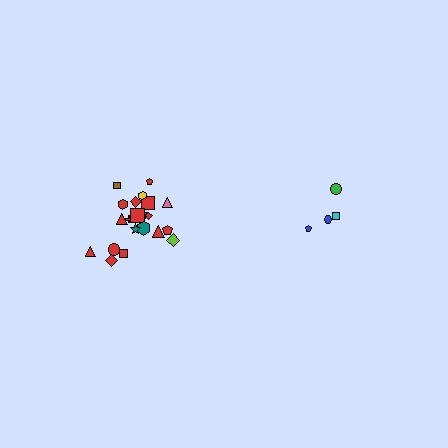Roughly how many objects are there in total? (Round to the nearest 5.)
Roughly 25 objects in total.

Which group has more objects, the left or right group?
The left group.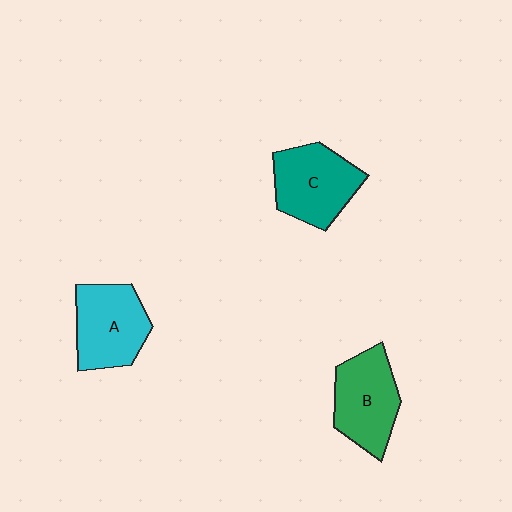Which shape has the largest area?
Shape C (teal).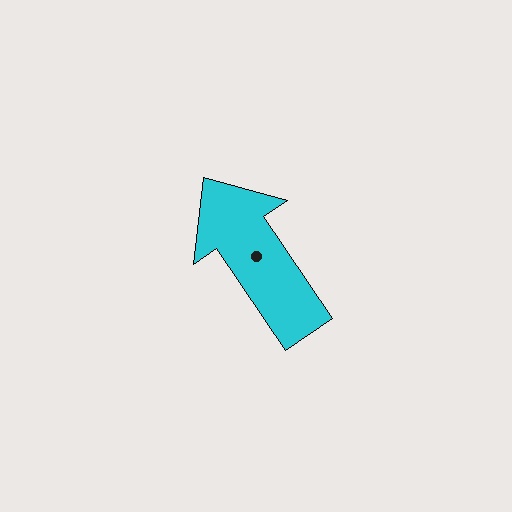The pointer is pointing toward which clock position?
Roughly 11 o'clock.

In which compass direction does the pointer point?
Northwest.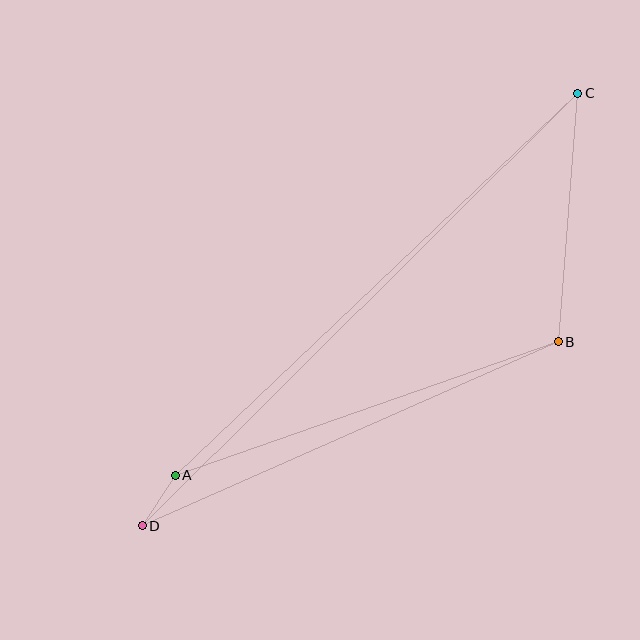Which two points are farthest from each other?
Points C and D are farthest from each other.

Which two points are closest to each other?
Points A and D are closest to each other.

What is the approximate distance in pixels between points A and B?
The distance between A and B is approximately 405 pixels.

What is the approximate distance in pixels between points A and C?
The distance between A and C is approximately 555 pixels.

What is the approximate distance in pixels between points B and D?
The distance between B and D is approximately 455 pixels.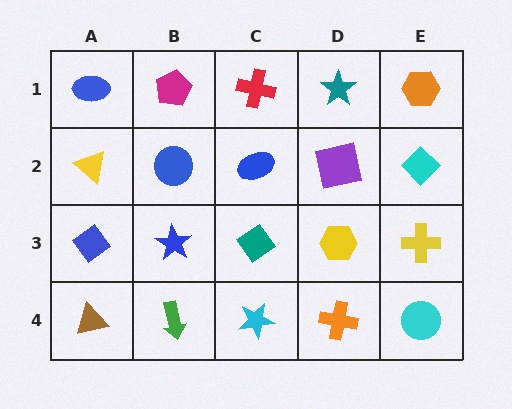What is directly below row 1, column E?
A cyan diamond.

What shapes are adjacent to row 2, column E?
An orange hexagon (row 1, column E), a yellow cross (row 3, column E), a purple square (row 2, column D).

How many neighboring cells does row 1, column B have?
3.